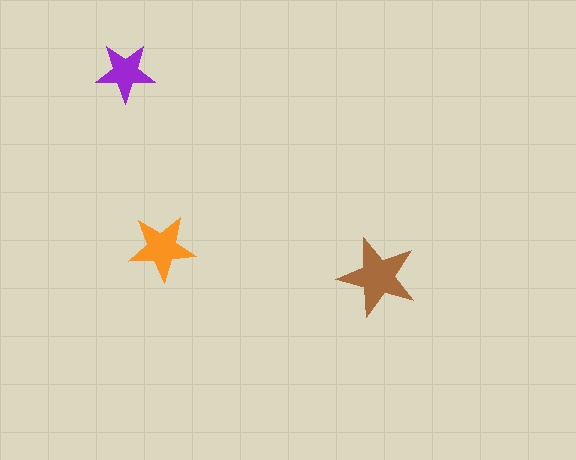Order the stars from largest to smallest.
the brown one, the orange one, the purple one.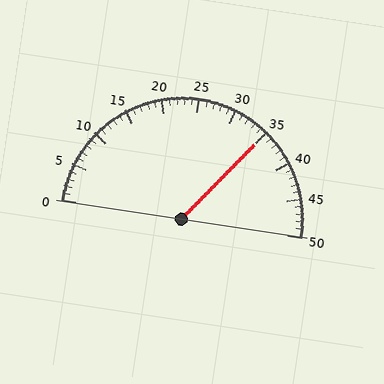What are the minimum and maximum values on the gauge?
The gauge ranges from 0 to 50.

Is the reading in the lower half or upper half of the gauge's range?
The reading is in the upper half of the range (0 to 50).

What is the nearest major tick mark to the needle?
The nearest major tick mark is 35.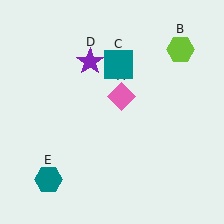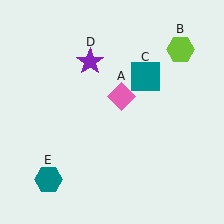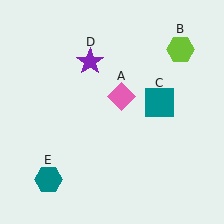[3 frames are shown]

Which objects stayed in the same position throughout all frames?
Pink diamond (object A) and lime hexagon (object B) and purple star (object D) and teal hexagon (object E) remained stationary.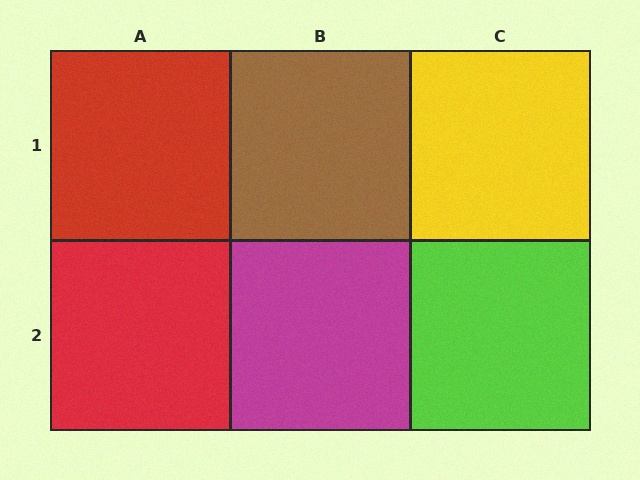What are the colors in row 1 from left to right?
Red, brown, yellow.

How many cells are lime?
1 cell is lime.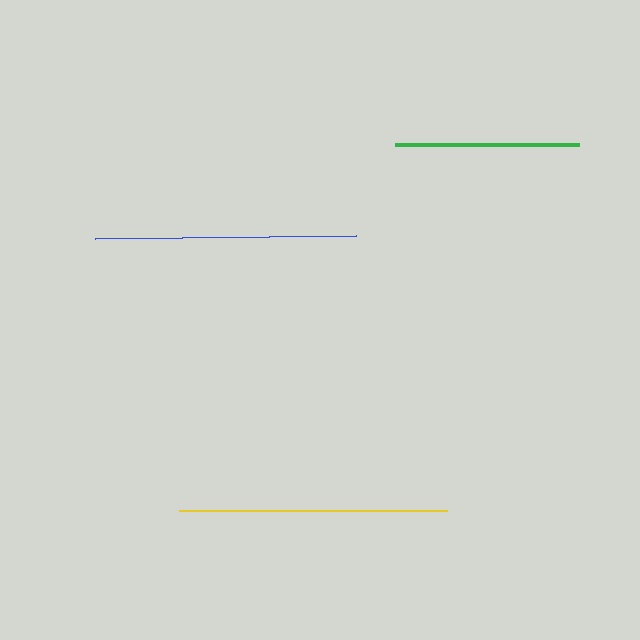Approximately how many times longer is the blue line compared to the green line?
The blue line is approximately 1.4 times the length of the green line.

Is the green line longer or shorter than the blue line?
The blue line is longer than the green line.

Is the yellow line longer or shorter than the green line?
The yellow line is longer than the green line.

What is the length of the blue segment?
The blue segment is approximately 261 pixels long.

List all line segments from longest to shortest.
From longest to shortest: yellow, blue, green.